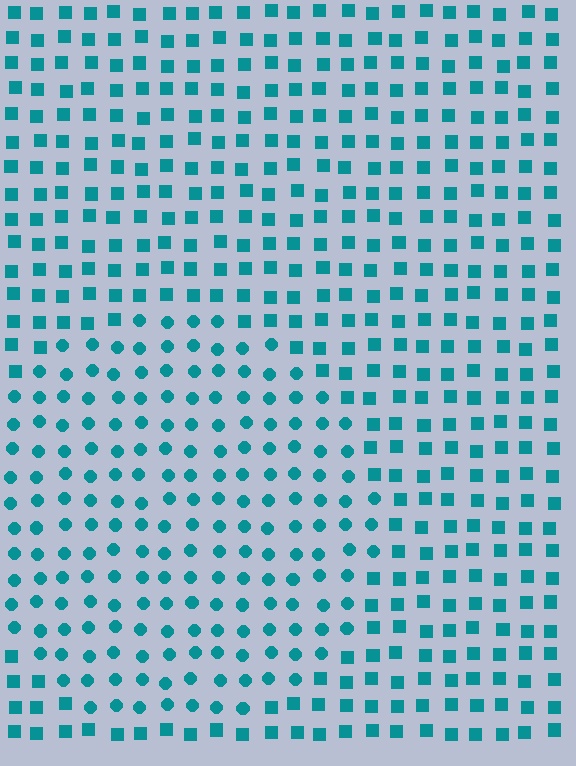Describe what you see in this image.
The image is filled with small teal elements arranged in a uniform grid. A circle-shaped region contains circles, while the surrounding area contains squares. The boundary is defined purely by the change in element shape.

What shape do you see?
I see a circle.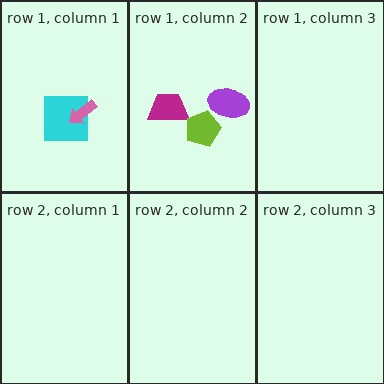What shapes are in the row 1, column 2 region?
The magenta trapezoid, the purple ellipse, the lime pentagon.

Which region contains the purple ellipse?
The row 1, column 2 region.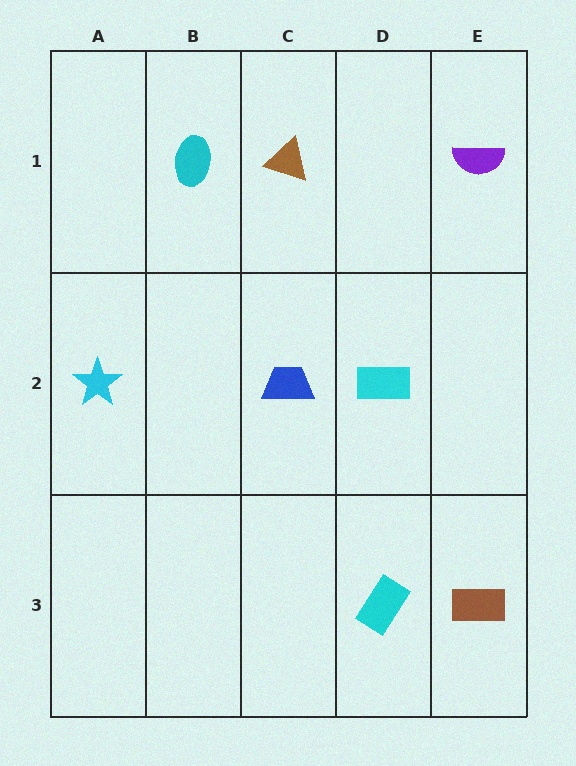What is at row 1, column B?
A cyan ellipse.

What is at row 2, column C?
A blue trapezoid.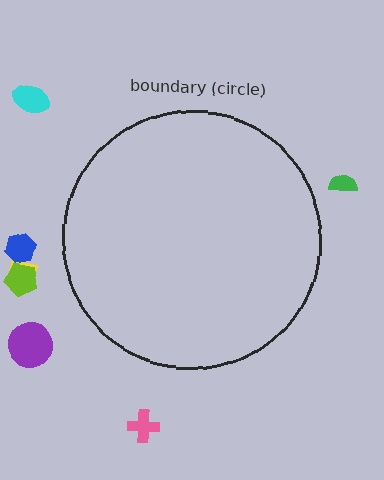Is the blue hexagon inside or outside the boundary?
Outside.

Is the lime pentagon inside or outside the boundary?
Outside.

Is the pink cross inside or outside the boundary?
Outside.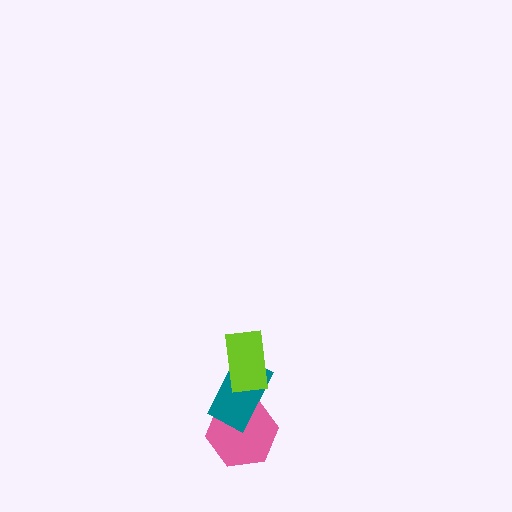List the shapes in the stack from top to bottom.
From top to bottom: the lime rectangle, the teal rectangle, the pink hexagon.